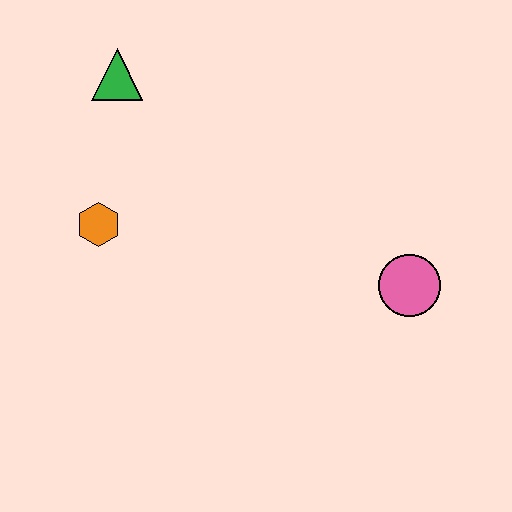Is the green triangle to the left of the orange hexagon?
No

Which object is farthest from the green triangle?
The pink circle is farthest from the green triangle.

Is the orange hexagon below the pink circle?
No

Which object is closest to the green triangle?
The orange hexagon is closest to the green triangle.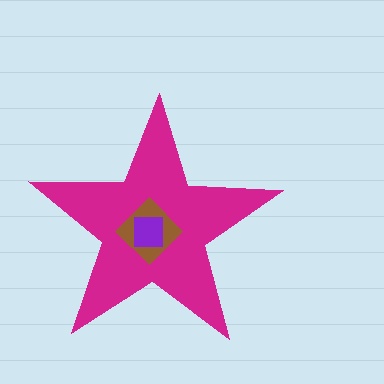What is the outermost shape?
The magenta star.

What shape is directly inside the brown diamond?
The purple square.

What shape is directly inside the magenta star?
The brown diamond.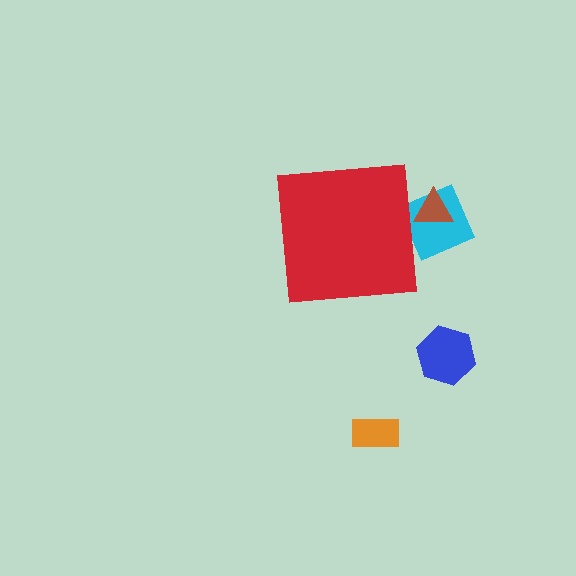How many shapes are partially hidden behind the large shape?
2 shapes are partially hidden.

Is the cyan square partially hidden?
Yes, the cyan square is partially hidden behind the red square.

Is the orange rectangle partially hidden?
No, the orange rectangle is fully visible.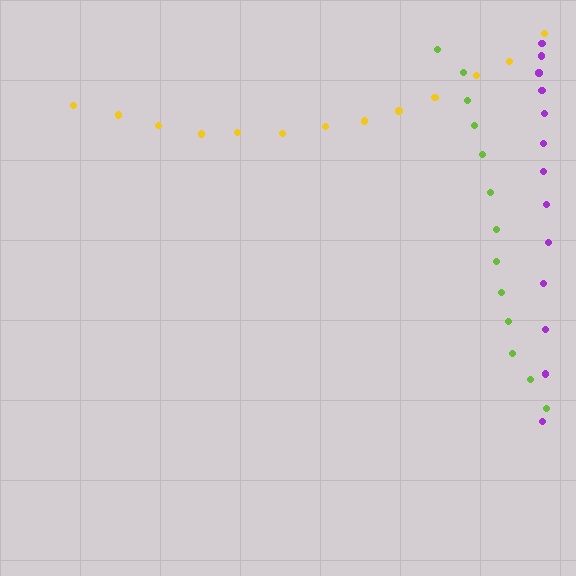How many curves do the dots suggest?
There are 3 distinct paths.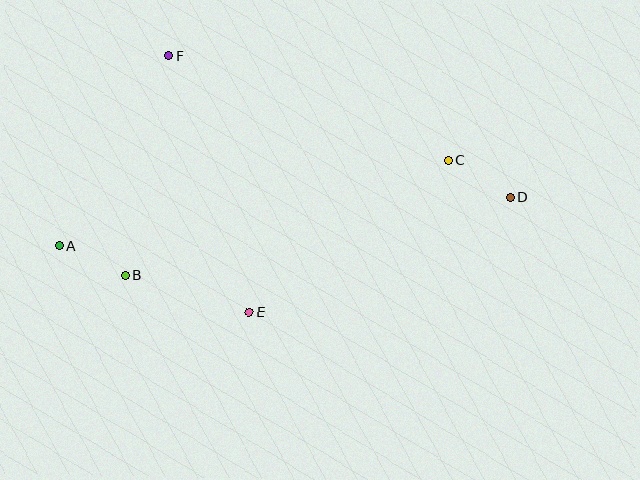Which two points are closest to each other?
Points C and D are closest to each other.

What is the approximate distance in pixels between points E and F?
The distance between E and F is approximately 269 pixels.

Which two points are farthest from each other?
Points A and D are farthest from each other.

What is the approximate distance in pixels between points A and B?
The distance between A and B is approximately 73 pixels.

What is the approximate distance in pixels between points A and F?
The distance between A and F is approximately 219 pixels.